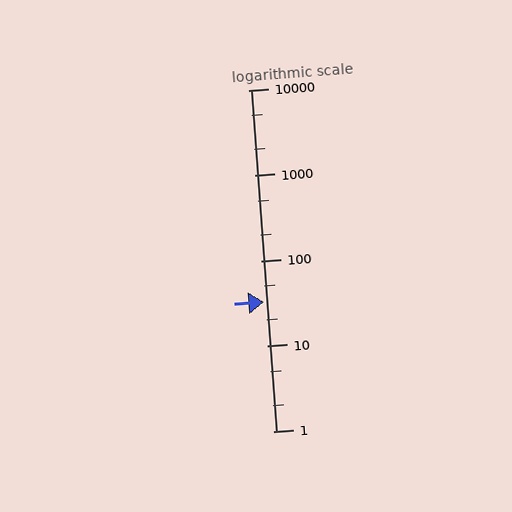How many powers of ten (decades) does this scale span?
The scale spans 4 decades, from 1 to 10000.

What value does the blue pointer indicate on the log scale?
The pointer indicates approximately 33.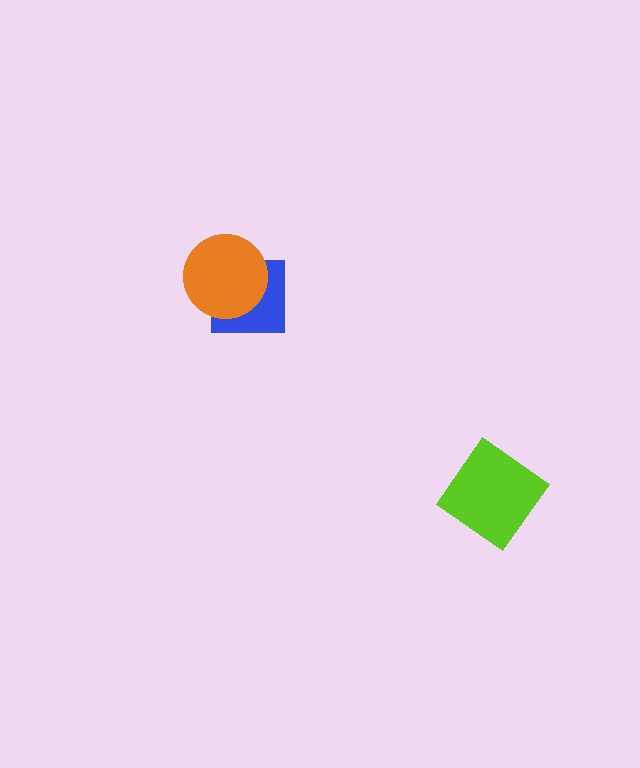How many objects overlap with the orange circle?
1 object overlaps with the orange circle.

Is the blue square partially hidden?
Yes, it is partially covered by another shape.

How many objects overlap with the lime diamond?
0 objects overlap with the lime diamond.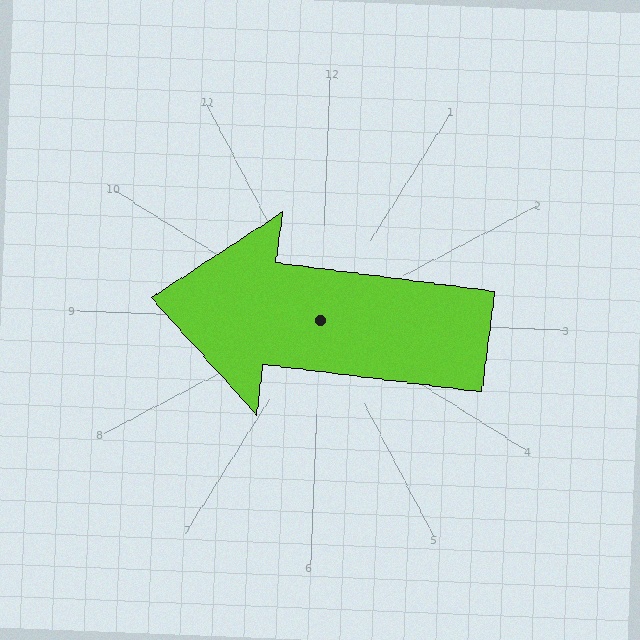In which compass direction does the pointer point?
West.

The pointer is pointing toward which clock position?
Roughly 9 o'clock.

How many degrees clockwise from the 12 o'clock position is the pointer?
Approximately 275 degrees.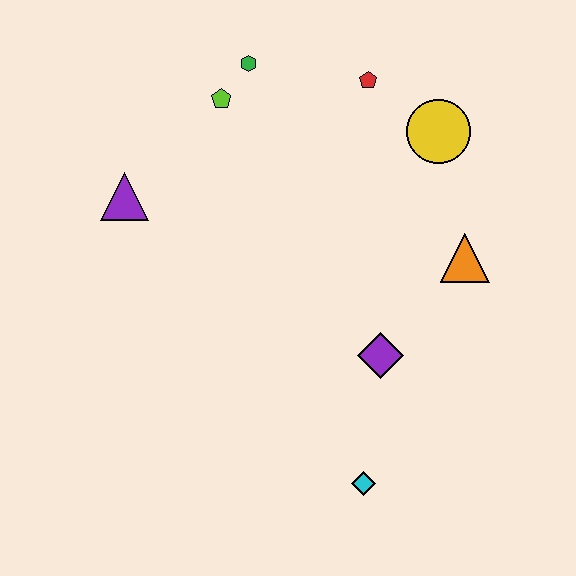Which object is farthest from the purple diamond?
The green hexagon is farthest from the purple diamond.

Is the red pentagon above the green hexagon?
No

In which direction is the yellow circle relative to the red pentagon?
The yellow circle is to the right of the red pentagon.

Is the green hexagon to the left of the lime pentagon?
No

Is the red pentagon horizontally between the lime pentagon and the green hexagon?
No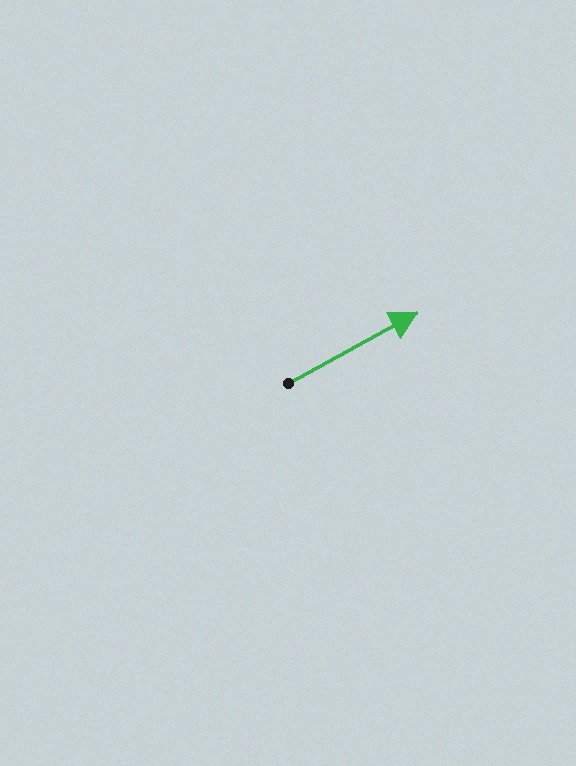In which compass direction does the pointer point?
Northeast.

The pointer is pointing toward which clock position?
Roughly 2 o'clock.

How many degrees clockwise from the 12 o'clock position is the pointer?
Approximately 62 degrees.